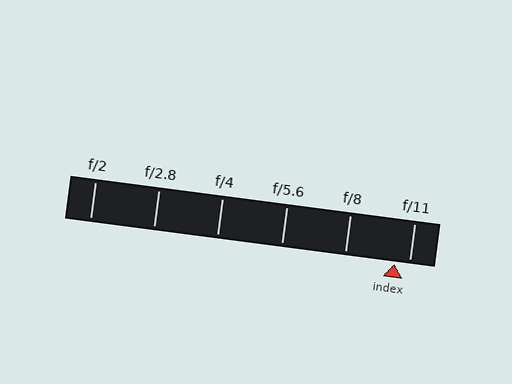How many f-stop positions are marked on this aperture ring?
There are 6 f-stop positions marked.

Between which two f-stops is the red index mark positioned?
The index mark is between f/8 and f/11.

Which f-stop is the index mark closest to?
The index mark is closest to f/11.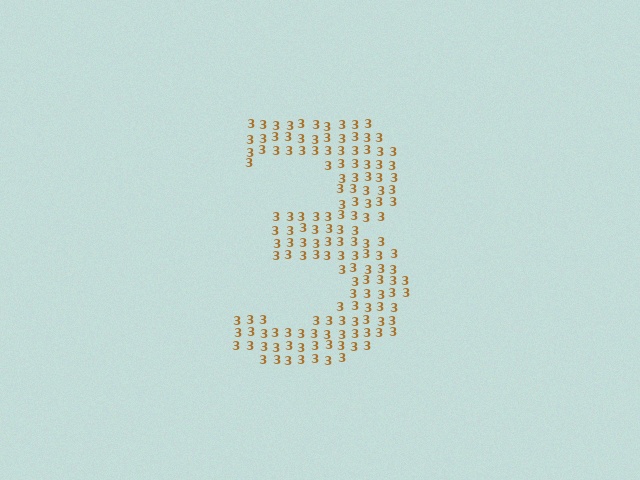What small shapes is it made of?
It is made of small digit 3's.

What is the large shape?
The large shape is the digit 3.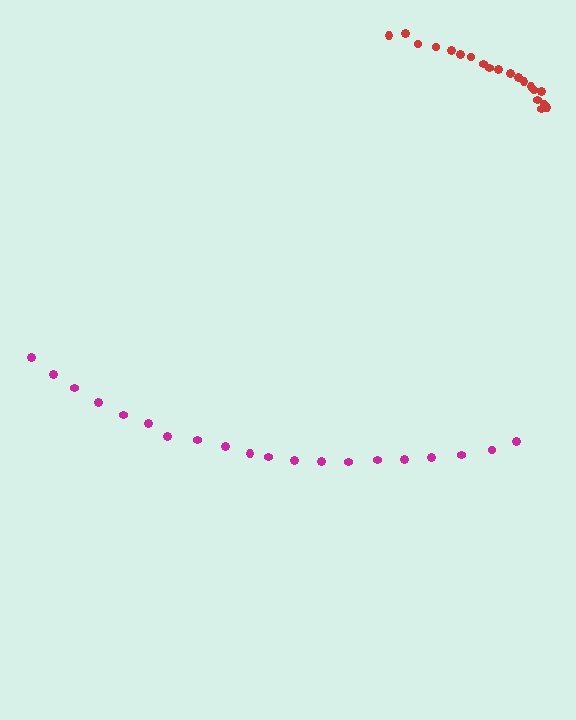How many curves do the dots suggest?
There are 2 distinct paths.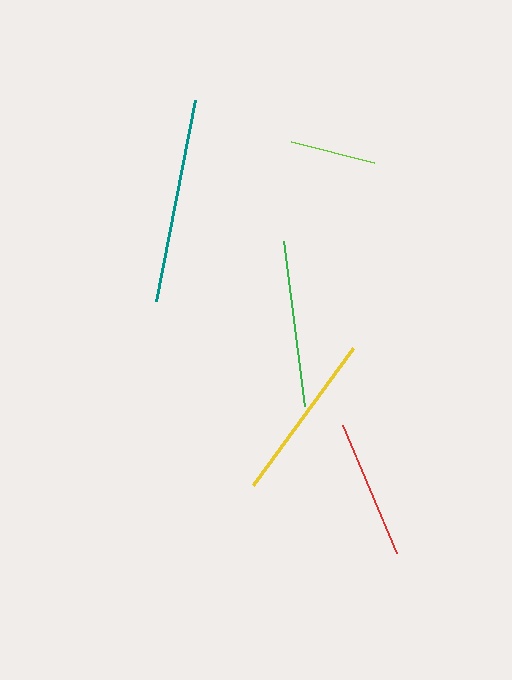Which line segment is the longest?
The teal line is the longest at approximately 205 pixels.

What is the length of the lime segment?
The lime segment is approximately 86 pixels long.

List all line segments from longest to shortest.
From longest to shortest: teal, yellow, green, red, lime.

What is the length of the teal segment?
The teal segment is approximately 205 pixels long.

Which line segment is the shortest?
The lime line is the shortest at approximately 86 pixels.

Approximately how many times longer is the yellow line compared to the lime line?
The yellow line is approximately 2.0 times the length of the lime line.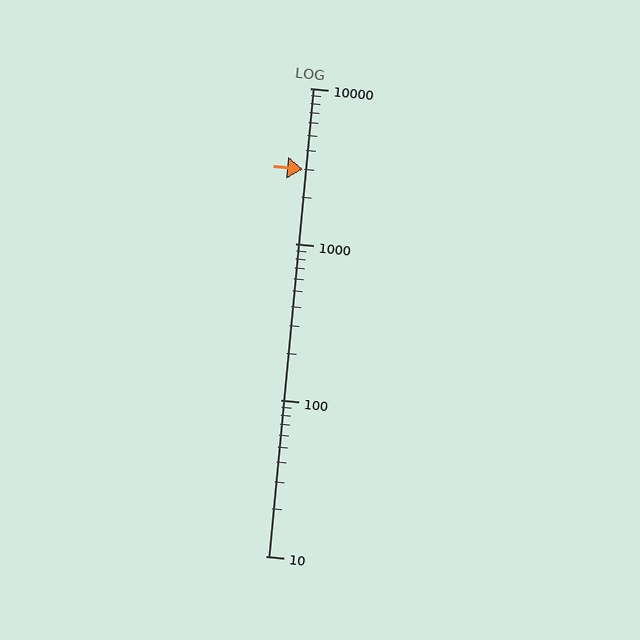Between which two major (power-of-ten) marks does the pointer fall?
The pointer is between 1000 and 10000.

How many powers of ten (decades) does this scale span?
The scale spans 3 decades, from 10 to 10000.